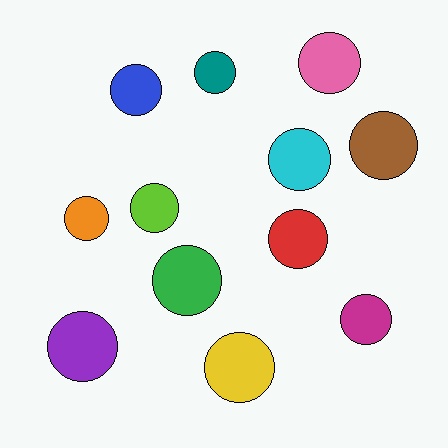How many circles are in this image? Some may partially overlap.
There are 12 circles.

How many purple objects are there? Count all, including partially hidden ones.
There is 1 purple object.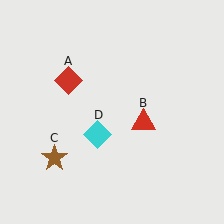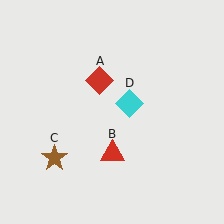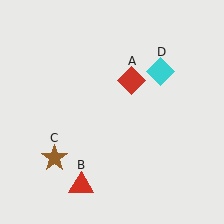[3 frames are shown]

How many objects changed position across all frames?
3 objects changed position: red diamond (object A), red triangle (object B), cyan diamond (object D).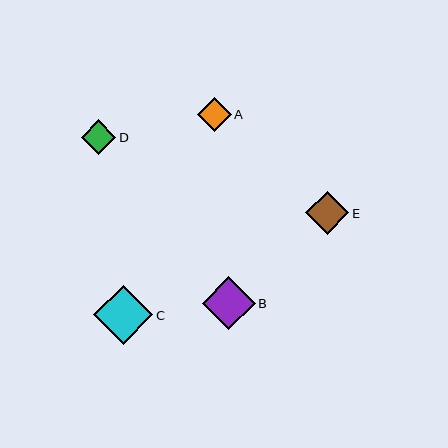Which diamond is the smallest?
Diamond A is the smallest with a size of approximately 34 pixels.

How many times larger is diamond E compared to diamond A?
Diamond E is approximately 1.3 times the size of diamond A.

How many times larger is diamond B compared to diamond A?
Diamond B is approximately 1.6 times the size of diamond A.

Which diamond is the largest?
Diamond C is the largest with a size of approximately 59 pixels.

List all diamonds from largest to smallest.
From largest to smallest: C, B, E, D, A.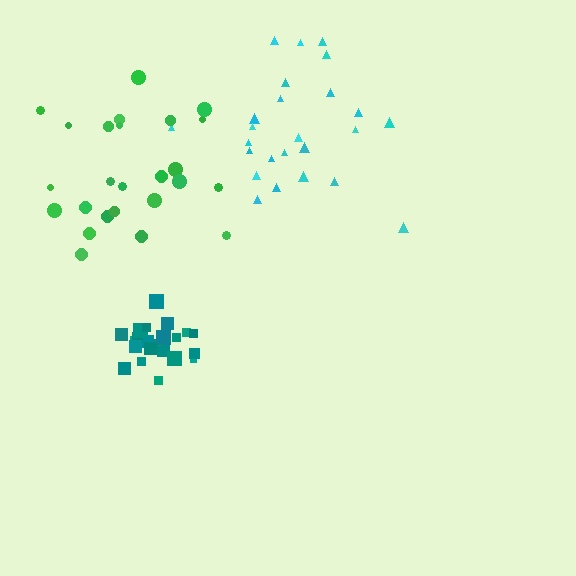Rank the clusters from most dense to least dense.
teal, green, cyan.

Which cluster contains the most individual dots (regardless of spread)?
Cyan (25).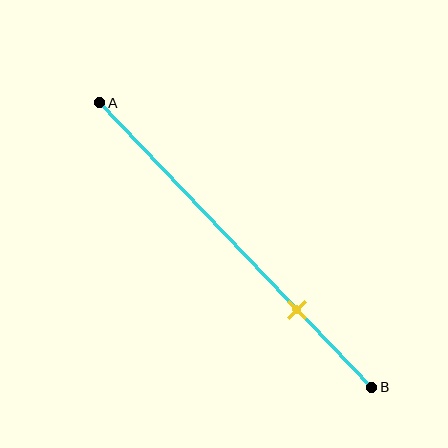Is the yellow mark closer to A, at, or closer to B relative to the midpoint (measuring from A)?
The yellow mark is closer to point B than the midpoint of segment AB.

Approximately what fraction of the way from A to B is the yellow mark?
The yellow mark is approximately 75% of the way from A to B.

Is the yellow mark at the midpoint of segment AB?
No, the mark is at about 75% from A, not at the 50% midpoint.